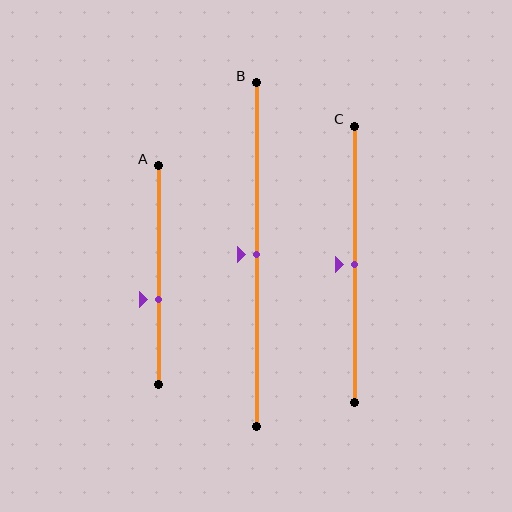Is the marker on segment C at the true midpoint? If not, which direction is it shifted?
Yes, the marker on segment C is at the true midpoint.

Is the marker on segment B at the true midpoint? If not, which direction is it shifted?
Yes, the marker on segment B is at the true midpoint.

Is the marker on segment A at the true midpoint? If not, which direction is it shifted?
No, the marker on segment A is shifted downward by about 11% of the segment length.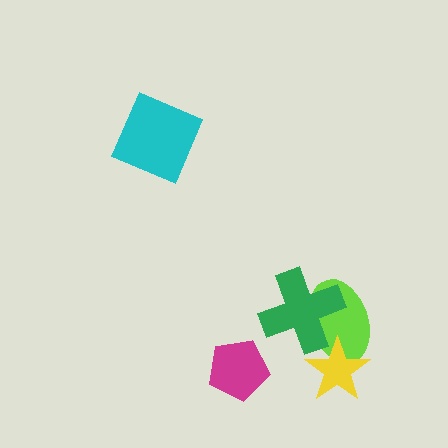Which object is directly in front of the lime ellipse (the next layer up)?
The green cross is directly in front of the lime ellipse.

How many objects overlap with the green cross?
2 objects overlap with the green cross.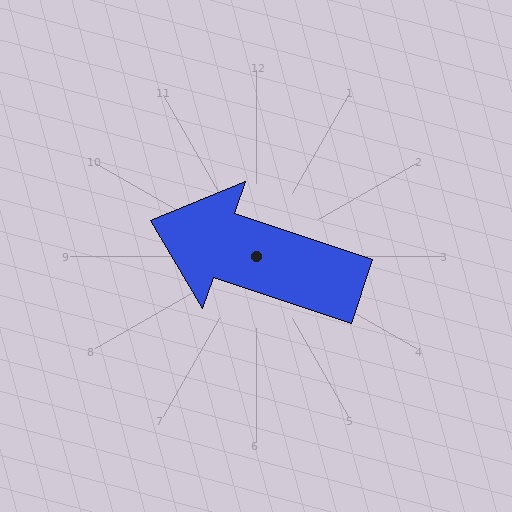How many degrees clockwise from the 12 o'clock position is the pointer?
Approximately 289 degrees.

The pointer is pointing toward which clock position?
Roughly 10 o'clock.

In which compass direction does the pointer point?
West.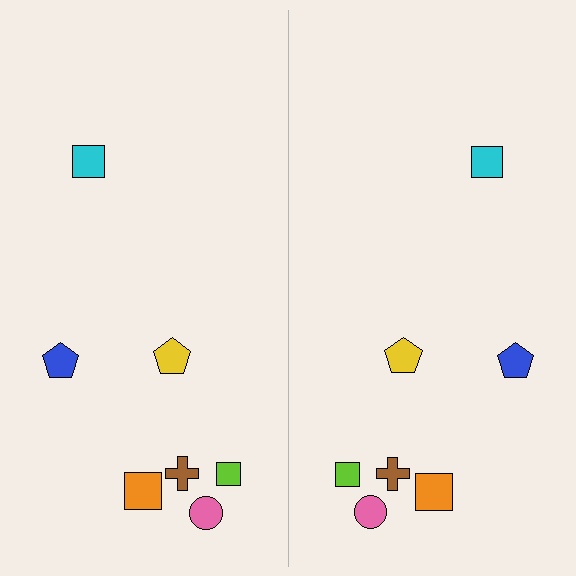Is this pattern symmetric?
Yes, this pattern has bilateral (reflection) symmetry.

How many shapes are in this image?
There are 14 shapes in this image.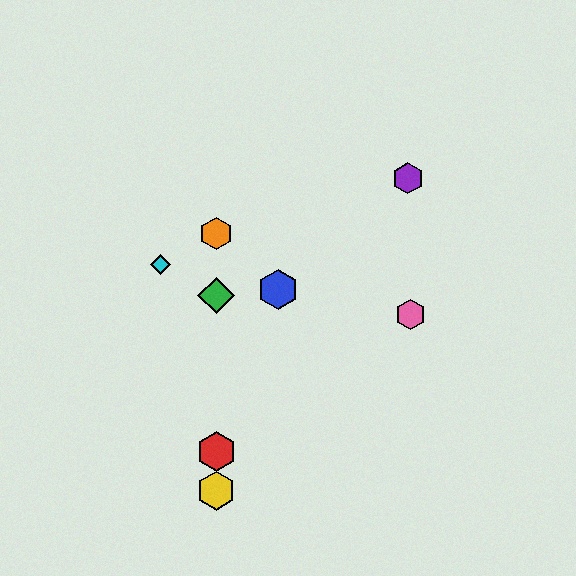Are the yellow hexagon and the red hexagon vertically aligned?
Yes, both are at x≈216.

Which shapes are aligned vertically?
The red hexagon, the green diamond, the yellow hexagon, the orange hexagon are aligned vertically.